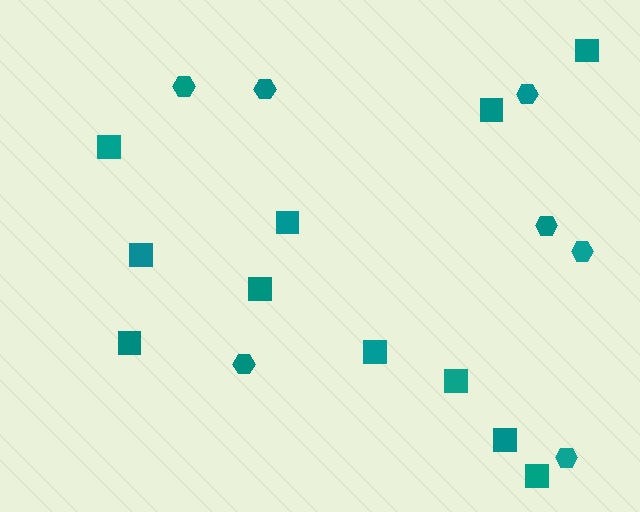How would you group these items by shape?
There are 2 groups: one group of hexagons (7) and one group of squares (11).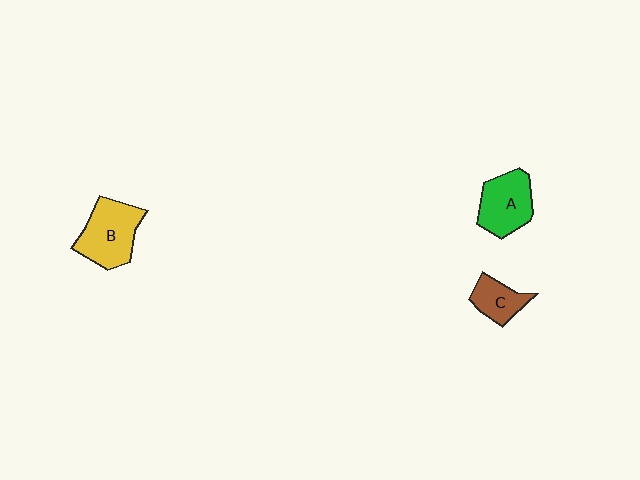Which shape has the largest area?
Shape B (yellow).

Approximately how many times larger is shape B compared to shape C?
Approximately 1.8 times.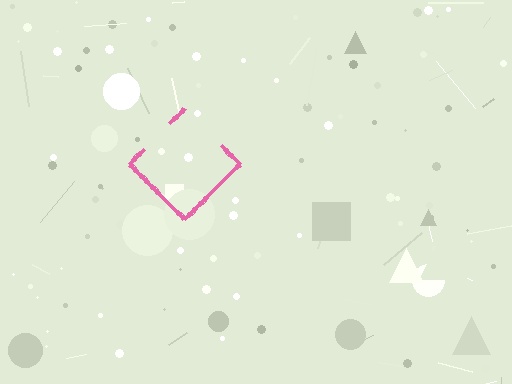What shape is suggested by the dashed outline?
The dashed outline suggests a diamond.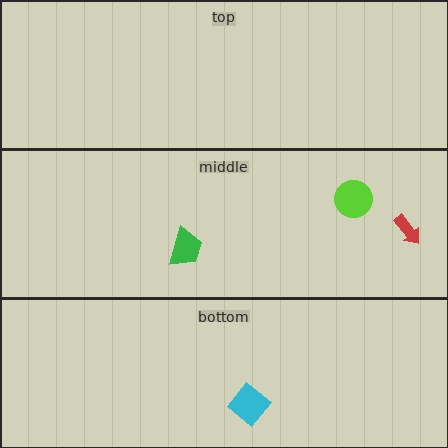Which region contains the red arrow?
The middle region.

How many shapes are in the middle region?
3.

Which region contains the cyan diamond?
The bottom region.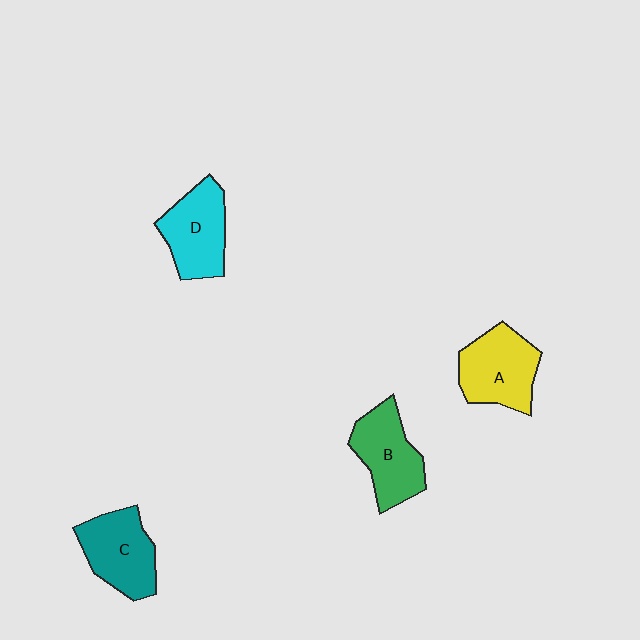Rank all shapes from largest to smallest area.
From largest to smallest: A (yellow), C (teal), B (green), D (cyan).